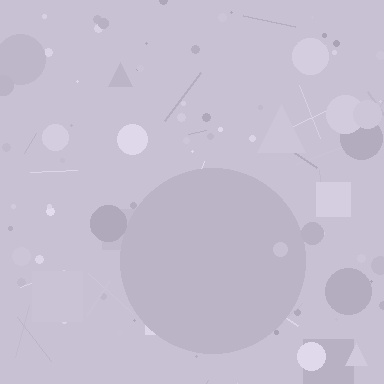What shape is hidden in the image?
A circle is hidden in the image.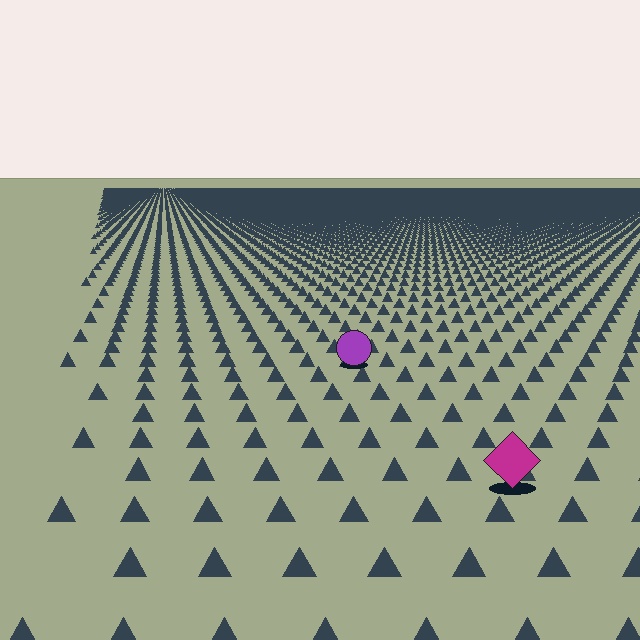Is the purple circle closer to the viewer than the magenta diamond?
No. The magenta diamond is closer — you can tell from the texture gradient: the ground texture is coarser near it.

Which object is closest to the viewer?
The magenta diamond is closest. The texture marks near it are larger and more spread out.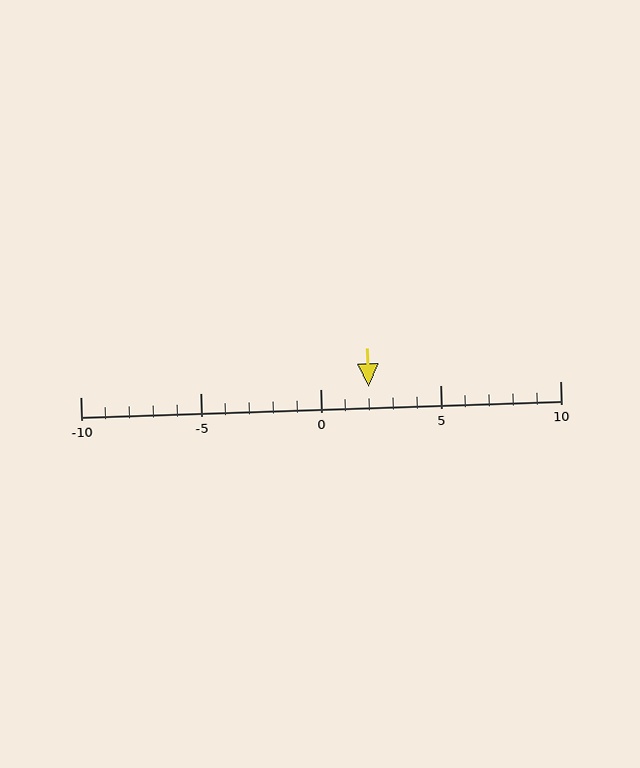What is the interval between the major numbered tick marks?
The major tick marks are spaced 5 units apart.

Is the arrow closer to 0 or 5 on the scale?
The arrow is closer to 0.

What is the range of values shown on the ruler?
The ruler shows values from -10 to 10.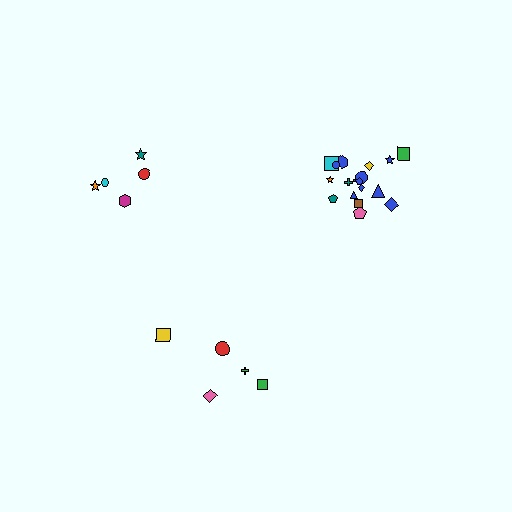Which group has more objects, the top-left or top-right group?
The top-right group.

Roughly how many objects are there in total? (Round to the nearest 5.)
Roughly 30 objects in total.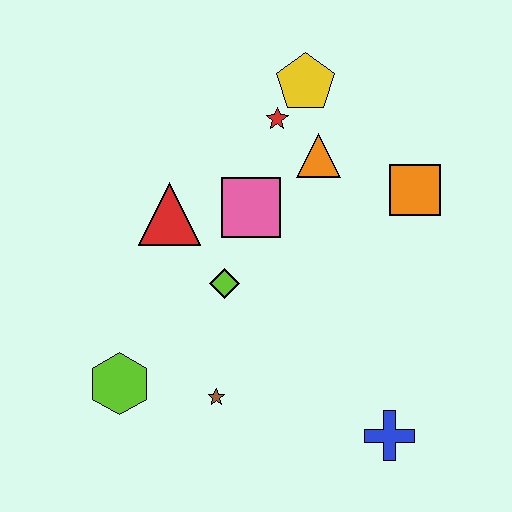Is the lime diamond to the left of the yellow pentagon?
Yes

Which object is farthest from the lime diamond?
The blue cross is farthest from the lime diamond.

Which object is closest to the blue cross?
The brown star is closest to the blue cross.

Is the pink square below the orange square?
Yes